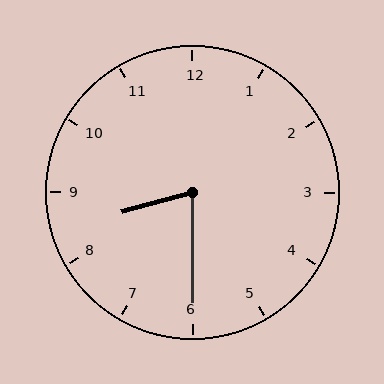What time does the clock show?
8:30.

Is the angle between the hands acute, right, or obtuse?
It is acute.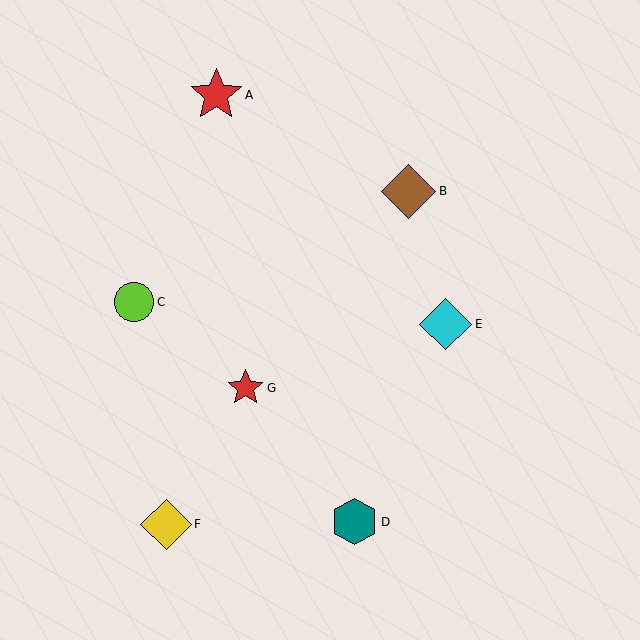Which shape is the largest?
The brown diamond (labeled B) is the largest.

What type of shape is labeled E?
Shape E is a cyan diamond.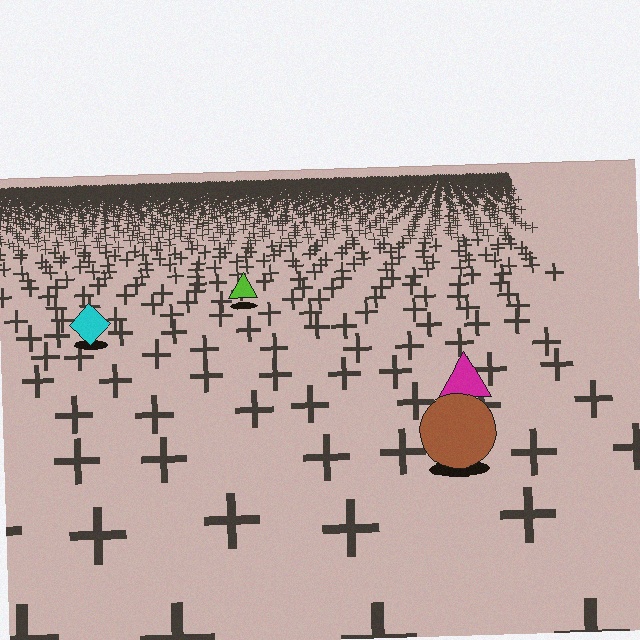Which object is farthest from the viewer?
The lime triangle is farthest from the viewer. It appears smaller and the ground texture around it is denser.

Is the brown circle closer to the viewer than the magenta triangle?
Yes. The brown circle is closer — you can tell from the texture gradient: the ground texture is coarser near it.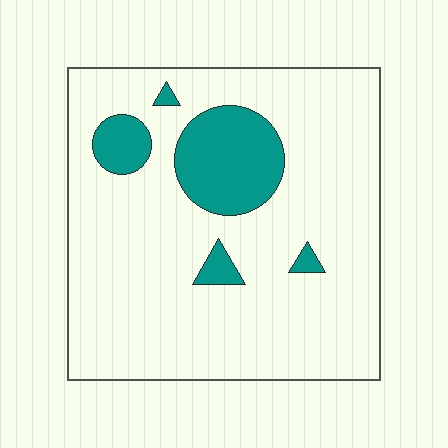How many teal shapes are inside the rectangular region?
5.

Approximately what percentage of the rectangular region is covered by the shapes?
Approximately 15%.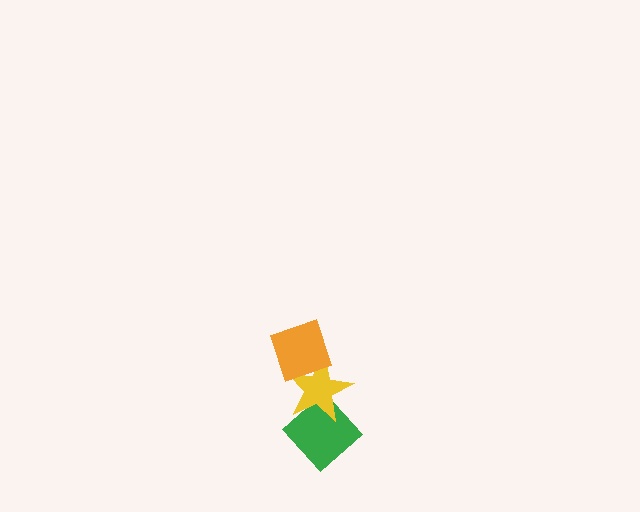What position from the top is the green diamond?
The green diamond is 3rd from the top.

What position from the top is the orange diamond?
The orange diamond is 1st from the top.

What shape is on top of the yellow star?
The orange diamond is on top of the yellow star.